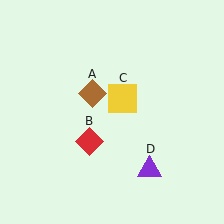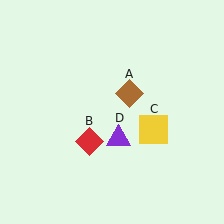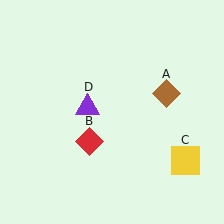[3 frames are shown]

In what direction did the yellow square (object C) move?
The yellow square (object C) moved down and to the right.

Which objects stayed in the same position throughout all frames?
Red diamond (object B) remained stationary.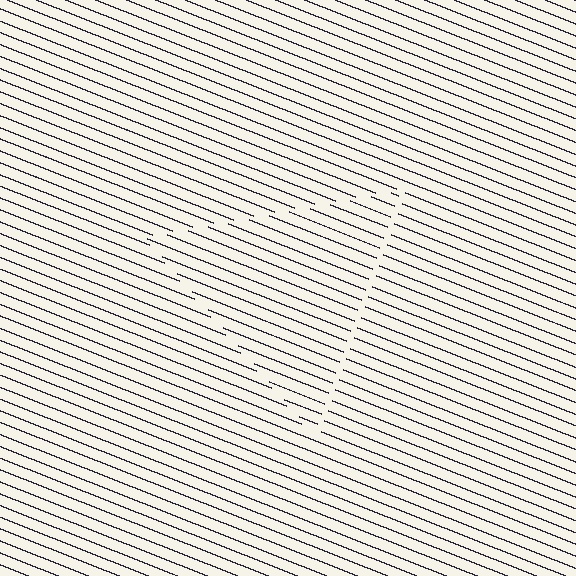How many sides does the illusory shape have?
3 sides — the line-ends trace a triangle.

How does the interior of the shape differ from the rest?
The interior of the shape contains the same grating, shifted by half a period — the contour is defined by the phase discontinuity where line-ends from the inner and outer gratings abut.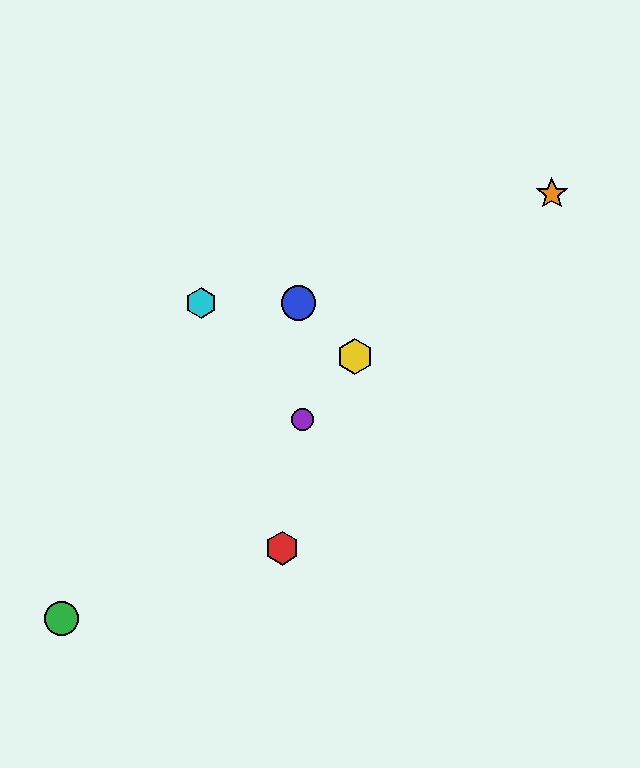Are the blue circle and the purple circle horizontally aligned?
No, the blue circle is at y≈303 and the purple circle is at y≈420.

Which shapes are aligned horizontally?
The blue circle, the cyan hexagon are aligned horizontally.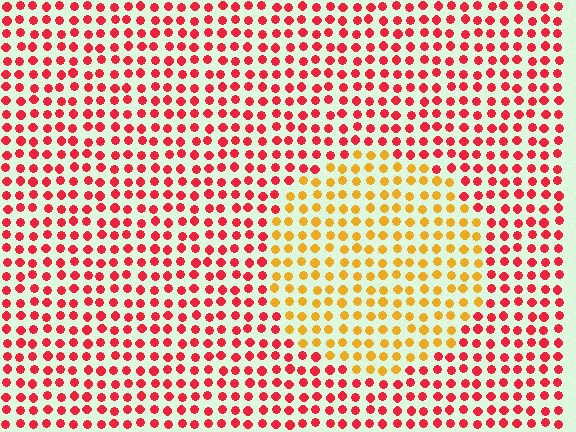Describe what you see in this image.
The image is filled with small red elements in a uniform arrangement. A circle-shaped region is visible where the elements are tinted to a slightly different hue, forming a subtle color boundary.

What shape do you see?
I see a circle.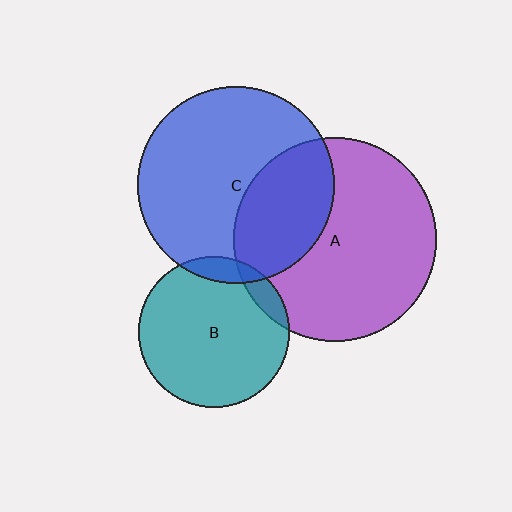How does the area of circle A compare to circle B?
Approximately 1.8 times.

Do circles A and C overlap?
Yes.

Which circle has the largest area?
Circle A (purple).